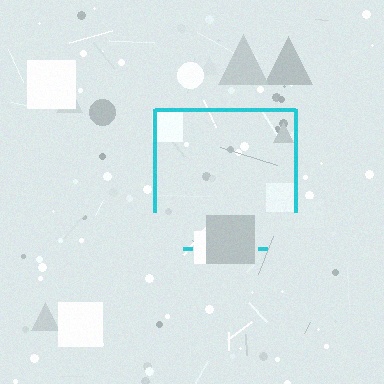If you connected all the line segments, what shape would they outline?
They would outline a square.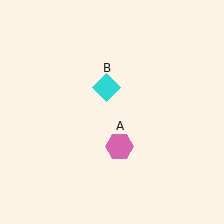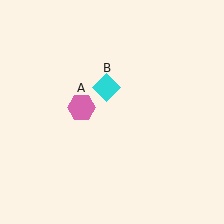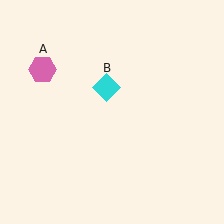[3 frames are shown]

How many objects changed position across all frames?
1 object changed position: pink hexagon (object A).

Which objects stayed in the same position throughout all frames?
Cyan diamond (object B) remained stationary.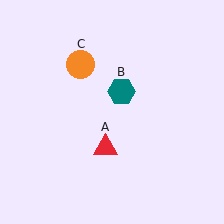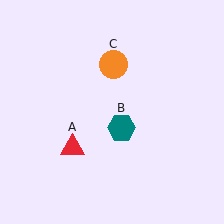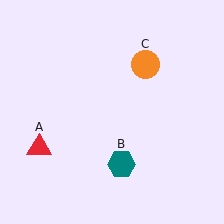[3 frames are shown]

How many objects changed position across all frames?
3 objects changed position: red triangle (object A), teal hexagon (object B), orange circle (object C).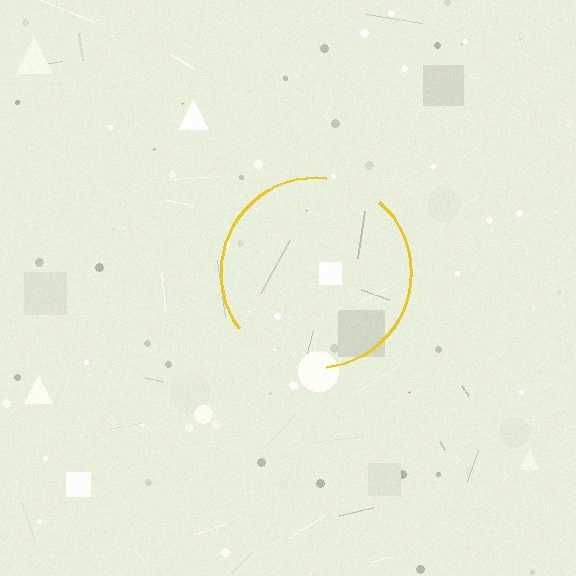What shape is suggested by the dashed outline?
The dashed outline suggests a circle.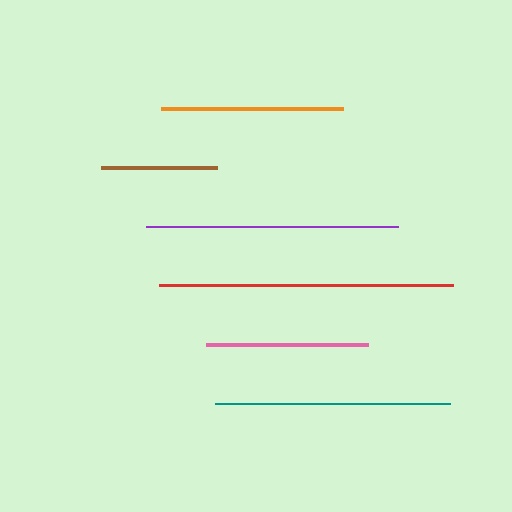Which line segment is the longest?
The red line is the longest at approximately 294 pixels.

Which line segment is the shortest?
The brown line is the shortest at approximately 116 pixels.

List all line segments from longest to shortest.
From longest to shortest: red, purple, teal, orange, pink, brown.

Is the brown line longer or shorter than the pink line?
The pink line is longer than the brown line.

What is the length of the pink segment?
The pink segment is approximately 161 pixels long.